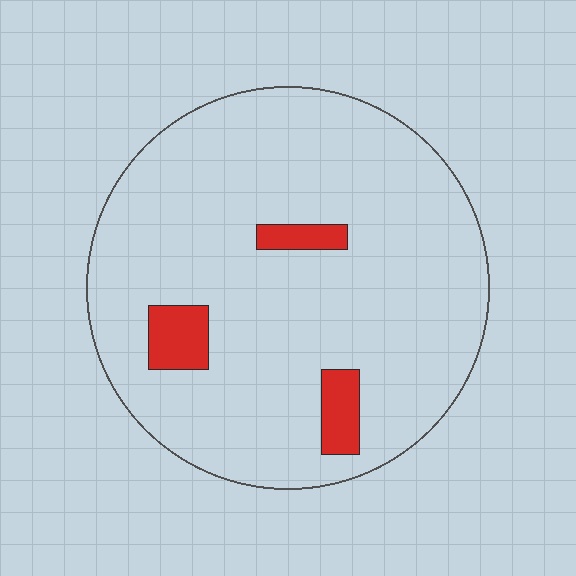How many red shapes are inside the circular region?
3.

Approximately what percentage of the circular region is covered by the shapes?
Approximately 10%.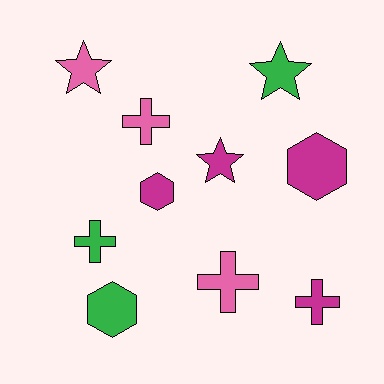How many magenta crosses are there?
There is 1 magenta cross.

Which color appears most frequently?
Magenta, with 4 objects.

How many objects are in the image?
There are 10 objects.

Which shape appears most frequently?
Cross, with 4 objects.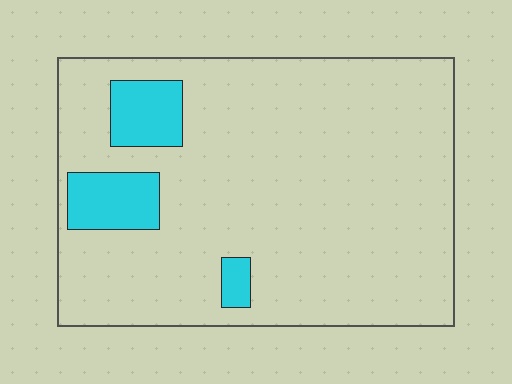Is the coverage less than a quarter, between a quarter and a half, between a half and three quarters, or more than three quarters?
Less than a quarter.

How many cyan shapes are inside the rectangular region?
3.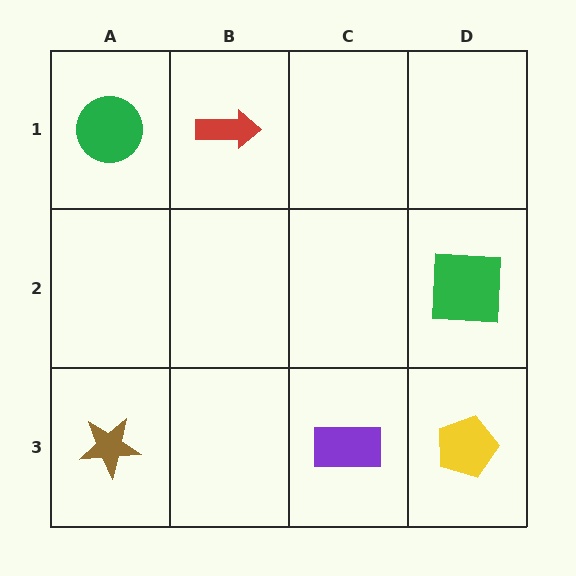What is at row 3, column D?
A yellow pentagon.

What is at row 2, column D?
A green square.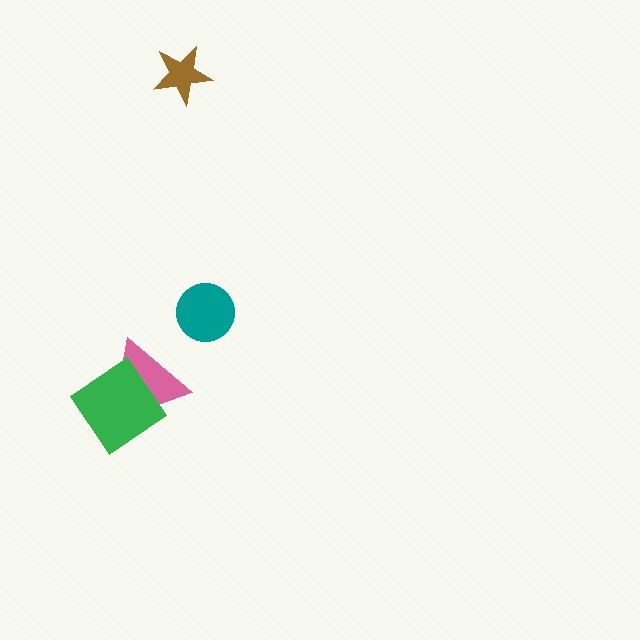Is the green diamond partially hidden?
No, no other shape covers it.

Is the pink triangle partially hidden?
Yes, it is partially covered by another shape.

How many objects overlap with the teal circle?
0 objects overlap with the teal circle.